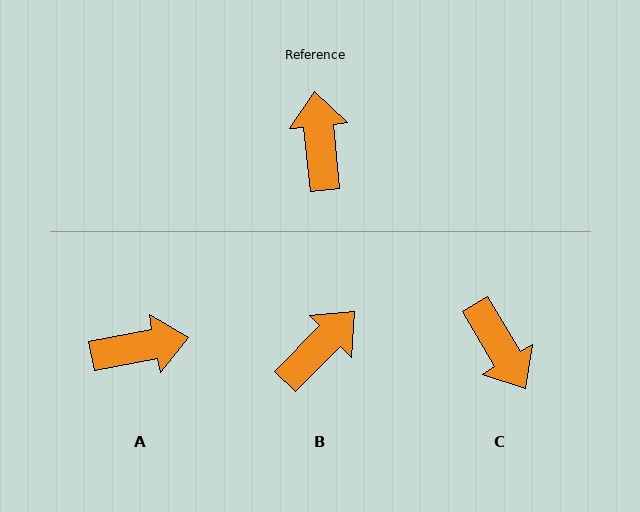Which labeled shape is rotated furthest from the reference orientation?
C, about 155 degrees away.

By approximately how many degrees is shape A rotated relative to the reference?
Approximately 85 degrees clockwise.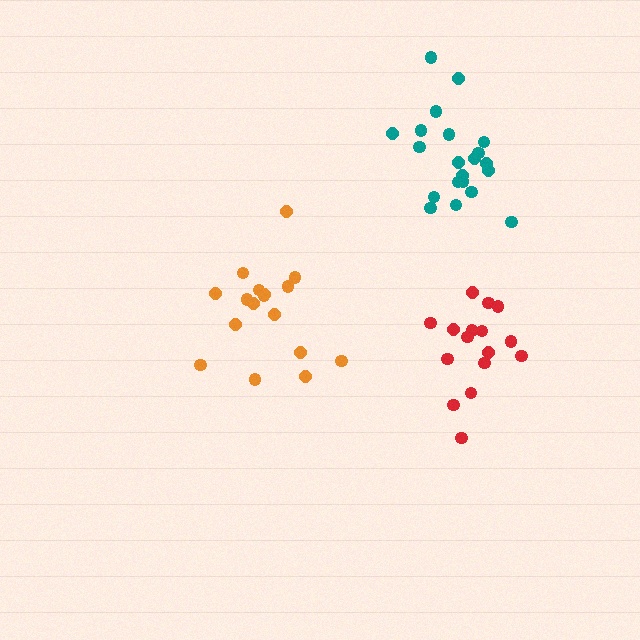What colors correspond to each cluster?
The clusters are colored: red, orange, teal.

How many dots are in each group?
Group 1: 16 dots, Group 2: 17 dots, Group 3: 21 dots (54 total).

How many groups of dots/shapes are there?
There are 3 groups.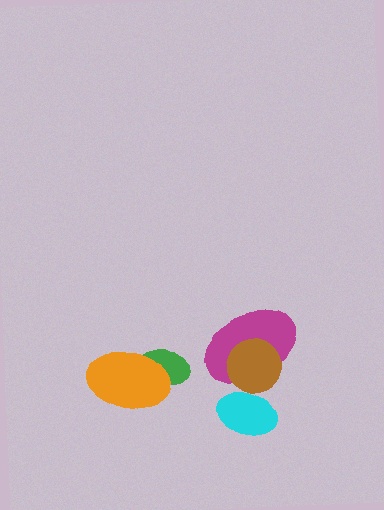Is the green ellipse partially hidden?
Yes, it is partially covered by another shape.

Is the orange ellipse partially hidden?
No, no other shape covers it.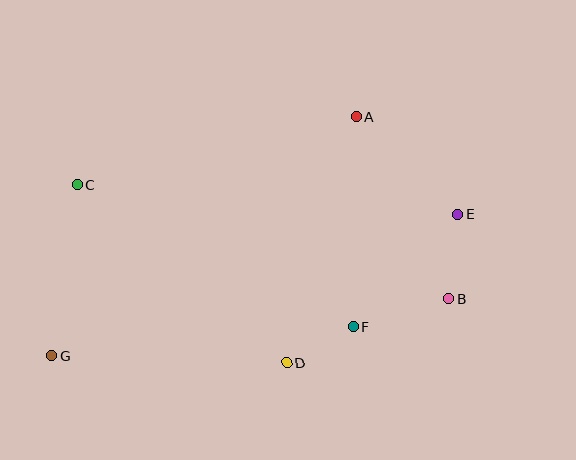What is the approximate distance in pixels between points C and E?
The distance between C and E is approximately 382 pixels.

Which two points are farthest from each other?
Points E and G are farthest from each other.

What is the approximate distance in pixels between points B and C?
The distance between B and C is approximately 389 pixels.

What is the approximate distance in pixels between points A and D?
The distance between A and D is approximately 256 pixels.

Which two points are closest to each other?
Points D and F are closest to each other.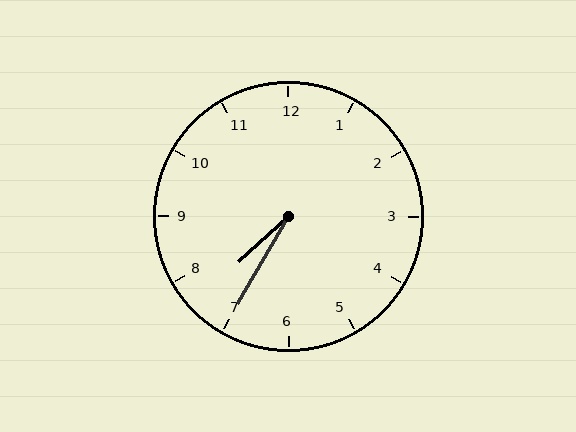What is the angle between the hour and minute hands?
Approximately 18 degrees.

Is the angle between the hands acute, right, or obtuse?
It is acute.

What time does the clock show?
7:35.